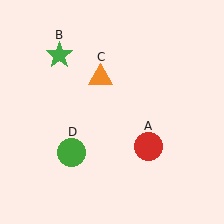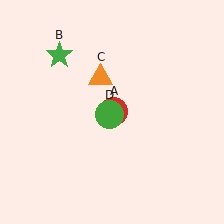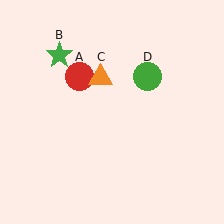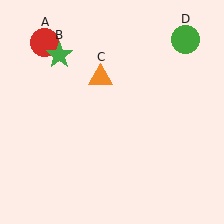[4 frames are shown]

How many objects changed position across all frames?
2 objects changed position: red circle (object A), green circle (object D).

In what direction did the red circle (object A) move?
The red circle (object A) moved up and to the left.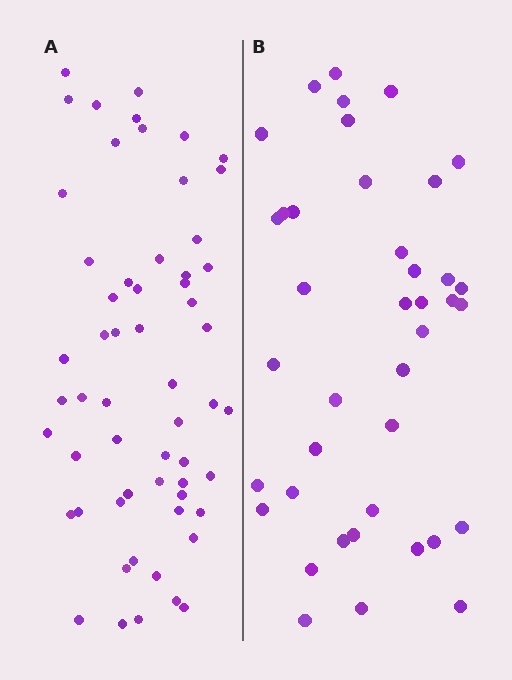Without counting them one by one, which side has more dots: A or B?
Region A (the left region) has more dots.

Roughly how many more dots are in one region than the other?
Region A has approximately 20 more dots than region B.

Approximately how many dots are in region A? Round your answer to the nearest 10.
About 60 dots. (The exact count is 58, which rounds to 60.)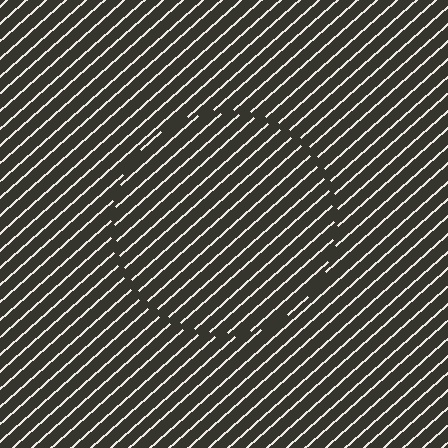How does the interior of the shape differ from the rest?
The interior of the shape contains the same grating, shifted by half a period — the contour is defined by the phase discontinuity where line-ends from the inner and outer gratings abut.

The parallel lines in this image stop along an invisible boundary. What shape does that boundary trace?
An illusory circle. The interior of the shape contains the same grating, shifted by half a period — the contour is defined by the phase discontinuity where line-ends from the inner and outer gratings abut.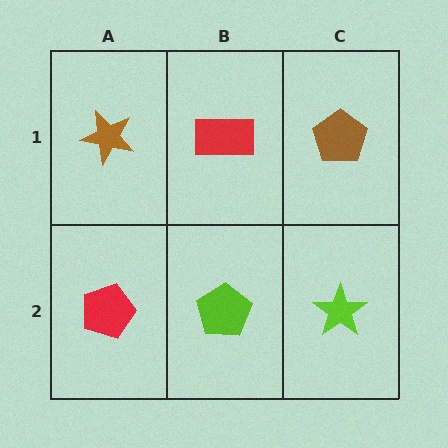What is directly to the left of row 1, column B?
A brown star.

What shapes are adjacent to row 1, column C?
A lime star (row 2, column C), a red rectangle (row 1, column B).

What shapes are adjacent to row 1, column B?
A lime pentagon (row 2, column B), a brown star (row 1, column A), a brown pentagon (row 1, column C).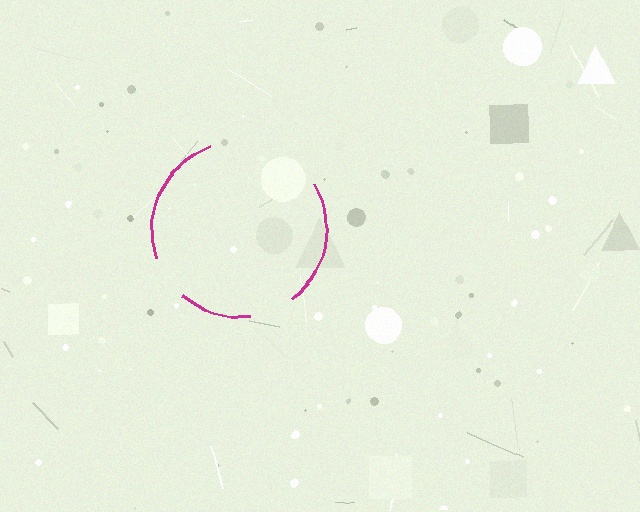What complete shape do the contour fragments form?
The contour fragments form a circle.